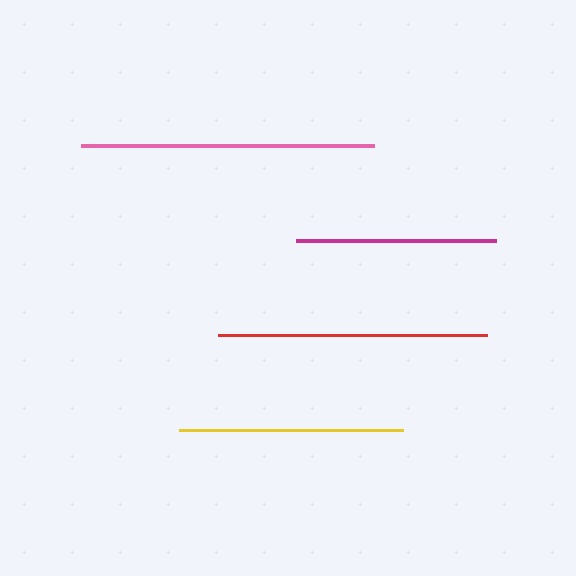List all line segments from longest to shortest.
From longest to shortest: pink, red, yellow, magenta.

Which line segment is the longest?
The pink line is the longest at approximately 293 pixels.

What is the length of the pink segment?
The pink segment is approximately 293 pixels long.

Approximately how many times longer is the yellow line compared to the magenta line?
The yellow line is approximately 1.1 times the length of the magenta line.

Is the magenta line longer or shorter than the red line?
The red line is longer than the magenta line.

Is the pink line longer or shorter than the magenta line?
The pink line is longer than the magenta line.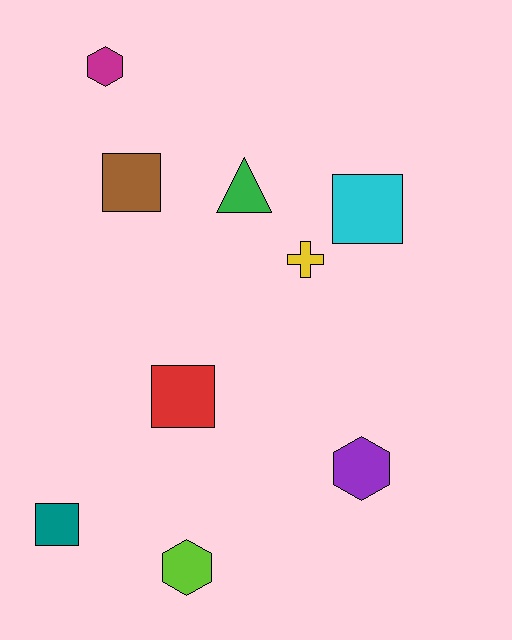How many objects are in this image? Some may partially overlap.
There are 9 objects.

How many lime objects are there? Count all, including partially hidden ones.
There is 1 lime object.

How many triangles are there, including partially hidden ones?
There is 1 triangle.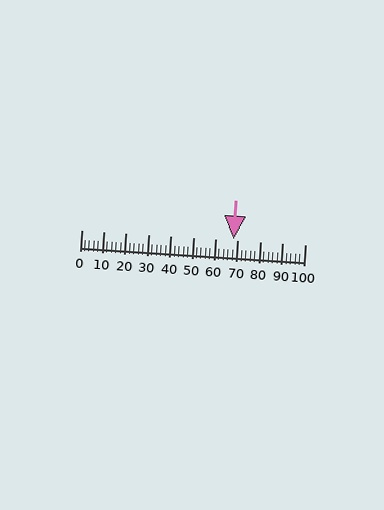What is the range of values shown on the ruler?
The ruler shows values from 0 to 100.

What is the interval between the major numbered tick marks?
The major tick marks are spaced 10 units apart.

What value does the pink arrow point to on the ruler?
The pink arrow points to approximately 68.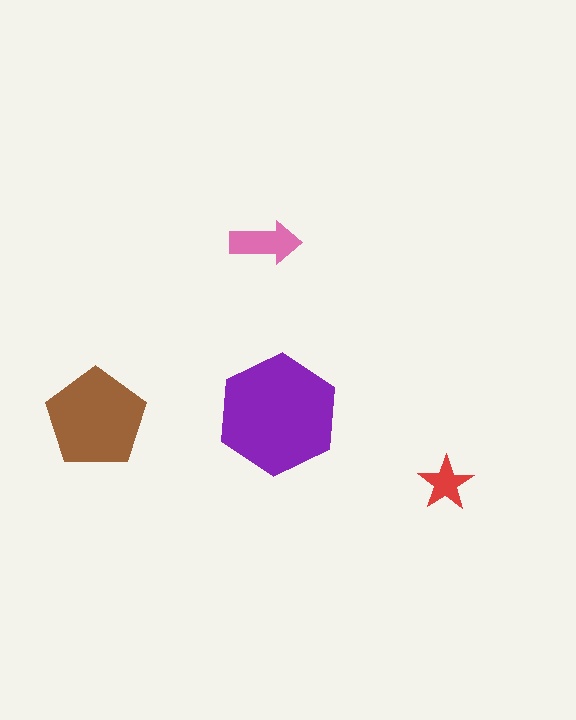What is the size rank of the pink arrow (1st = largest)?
3rd.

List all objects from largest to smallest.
The purple hexagon, the brown pentagon, the pink arrow, the red star.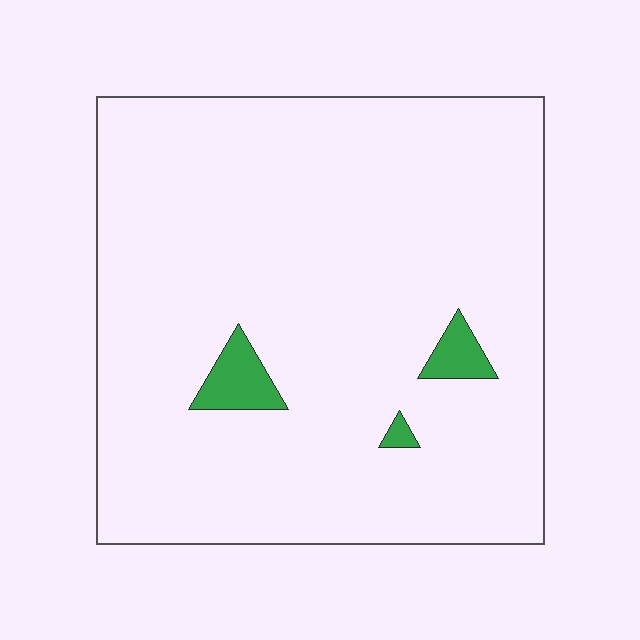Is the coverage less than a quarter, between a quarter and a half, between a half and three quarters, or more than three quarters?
Less than a quarter.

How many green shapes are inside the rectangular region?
3.